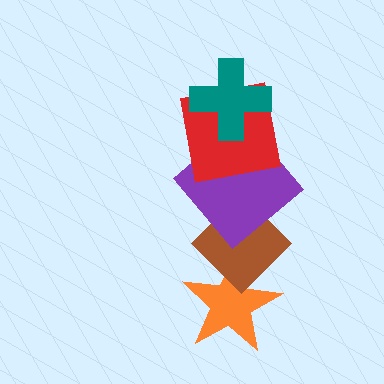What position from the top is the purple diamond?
The purple diamond is 3rd from the top.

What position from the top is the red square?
The red square is 2nd from the top.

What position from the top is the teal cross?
The teal cross is 1st from the top.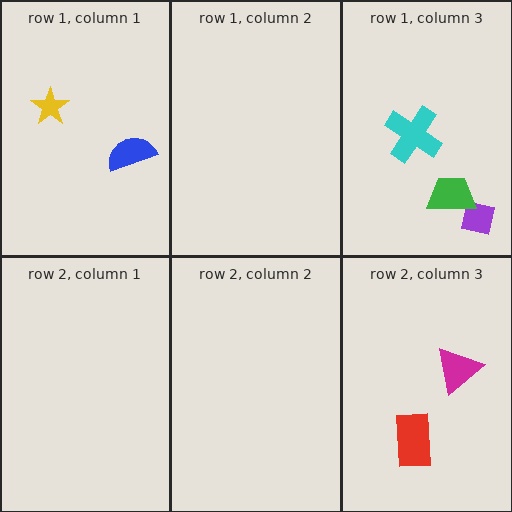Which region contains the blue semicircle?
The row 1, column 1 region.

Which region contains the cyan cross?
The row 1, column 3 region.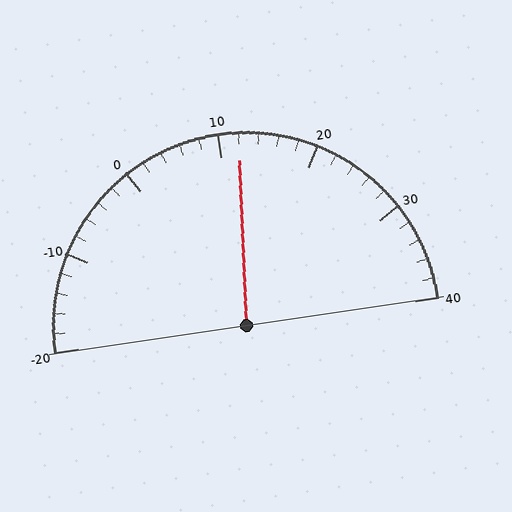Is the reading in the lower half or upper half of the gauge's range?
The reading is in the upper half of the range (-20 to 40).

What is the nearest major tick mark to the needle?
The nearest major tick mark is 10.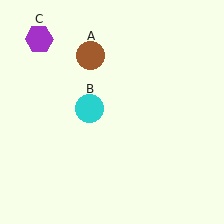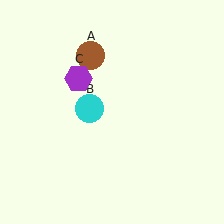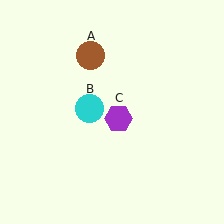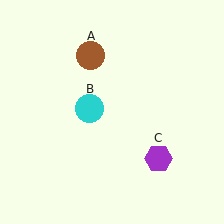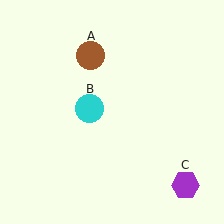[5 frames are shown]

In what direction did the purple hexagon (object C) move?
The purple hexagon (object C) moved down and to the right.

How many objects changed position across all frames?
1 object changed position: purple hexagon (object C).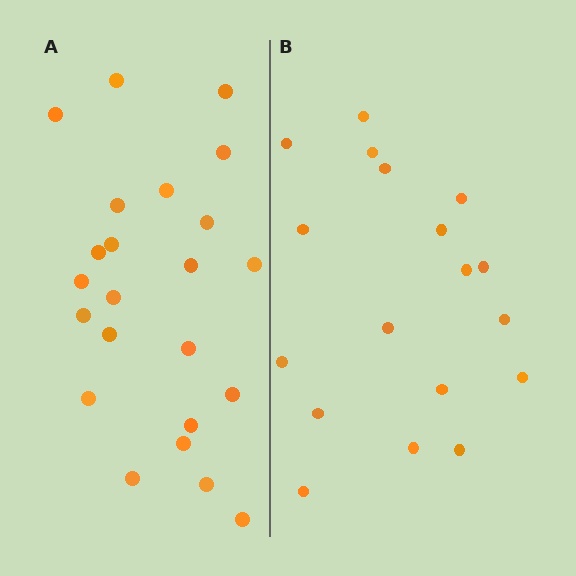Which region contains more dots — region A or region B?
Region A (the left region) has more dots.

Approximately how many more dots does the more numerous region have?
Region A has about 5 more dots than region B.